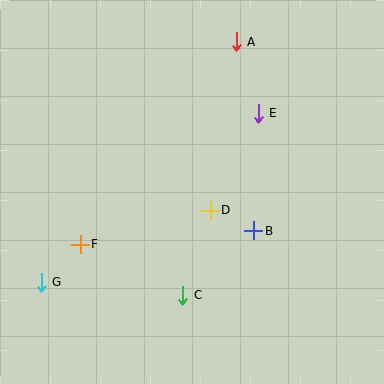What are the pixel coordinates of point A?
Point A is at (236, 42).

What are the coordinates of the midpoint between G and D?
The midpoint between G and D is at (126, 246).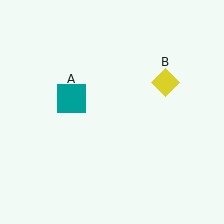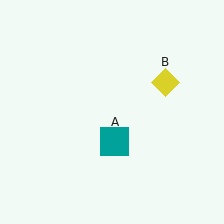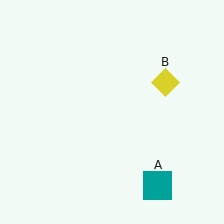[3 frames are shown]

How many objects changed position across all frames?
1 object changed position: teal square (object A).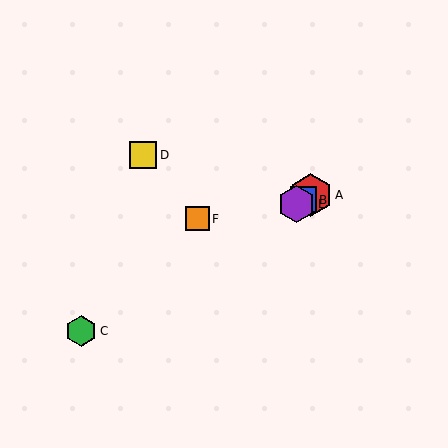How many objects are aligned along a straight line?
4 objects (A, B, C, E) are aligned along a straight line.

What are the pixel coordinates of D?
Object D is at (143, 155).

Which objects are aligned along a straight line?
Objects A, B, C, E are aligned along a straight line.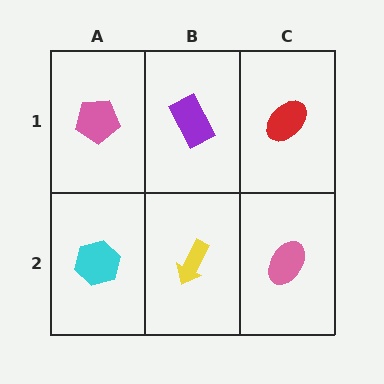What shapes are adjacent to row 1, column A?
A cyan hexagon (row 2, column A), a purple rectangle (row 1, column B).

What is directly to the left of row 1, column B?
A pink pentagon.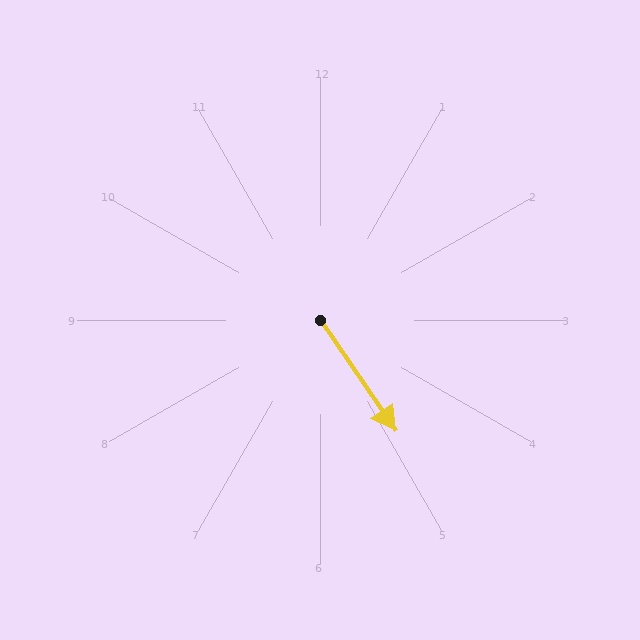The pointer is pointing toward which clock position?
Roughly 5 o'clock.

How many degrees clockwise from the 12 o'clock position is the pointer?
Approximately 146 degrees.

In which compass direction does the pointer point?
Southeast.